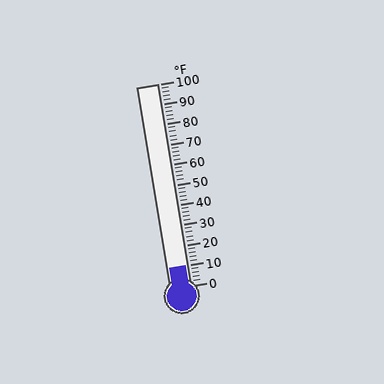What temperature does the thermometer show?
The thermometer shows approximately 10°F.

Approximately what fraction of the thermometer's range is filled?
The thermometer is filled to approximately 10% of its range.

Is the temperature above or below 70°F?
The temperature is below 70°F.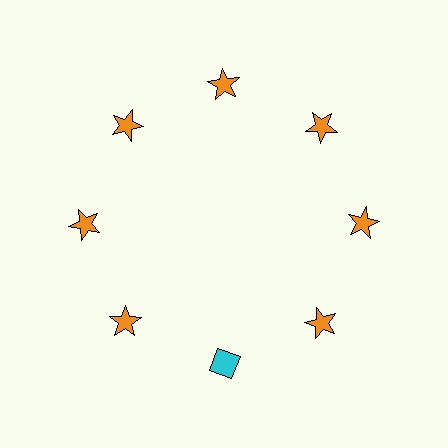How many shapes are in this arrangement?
There are 8 shapes arranged in a ring pattern.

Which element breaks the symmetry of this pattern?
The cyan diamond at roughly the 6 o'clock position breaks the symmetry. All other shapes are orange stars.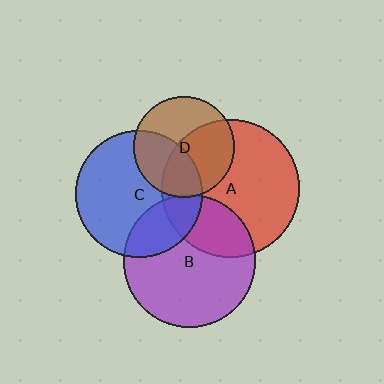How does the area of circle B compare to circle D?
Approximately 1.7 times.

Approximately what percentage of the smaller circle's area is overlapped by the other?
Approximately 40%.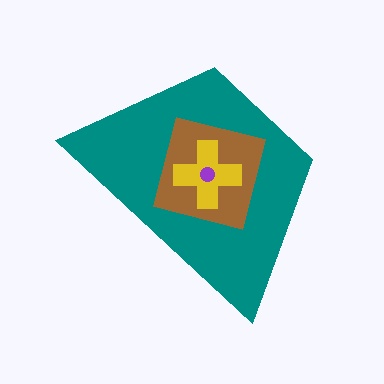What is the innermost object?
The purple circle.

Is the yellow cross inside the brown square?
Yes.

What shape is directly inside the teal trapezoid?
The brown square.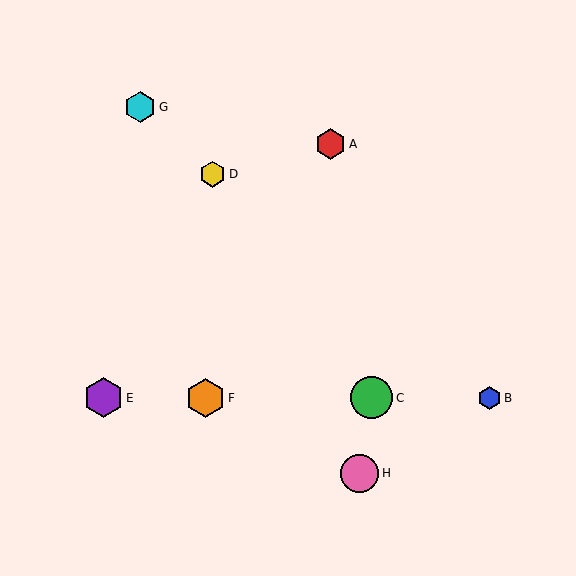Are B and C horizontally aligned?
Yes, both are at y≈398.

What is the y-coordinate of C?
Object C is at y≈398.